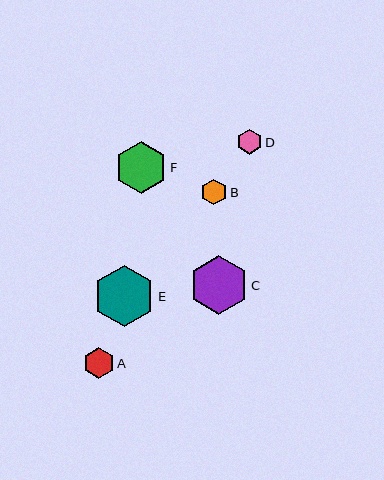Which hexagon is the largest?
Hexagon E is the largest with a size of approximately 61 pixels.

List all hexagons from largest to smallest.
From largest to smallest: E, C, F, A, B, D.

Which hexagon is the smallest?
Hexagon D is the smallest with a size of approximately 24 pixels.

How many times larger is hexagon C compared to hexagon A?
Hexagon C is approximately 1.9 times the size of hexagon A.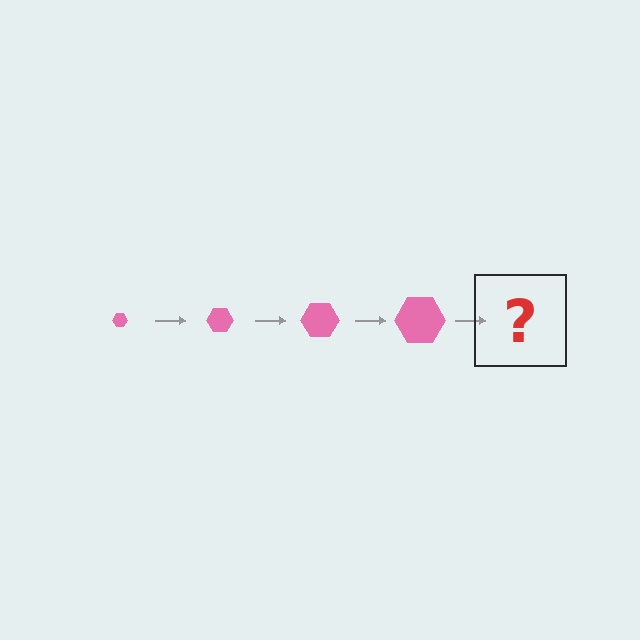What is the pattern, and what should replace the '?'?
The pattern is that the hexagon gets progressively larger each step. The '?' should be a pink hexagon, larger than the previous one.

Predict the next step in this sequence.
The next step is a pink hexagon, larger than the previous one.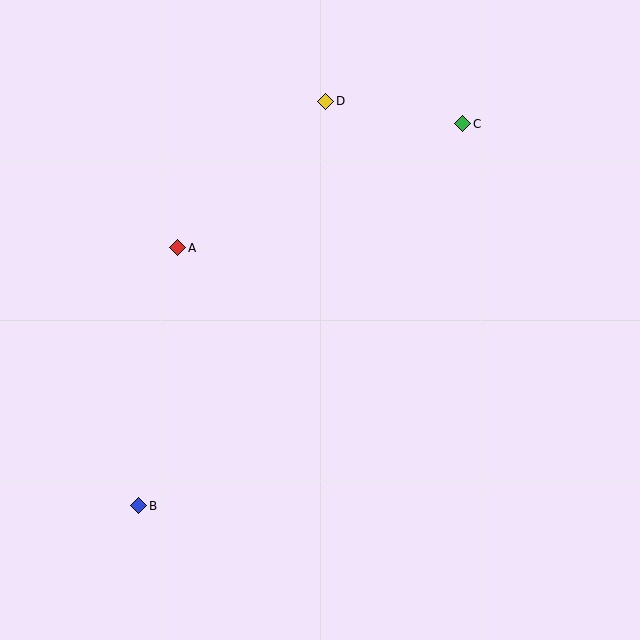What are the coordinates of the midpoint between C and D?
The midpoint between C and D is at (394, 113).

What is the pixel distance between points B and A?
The distance between B and A is 261 pixels.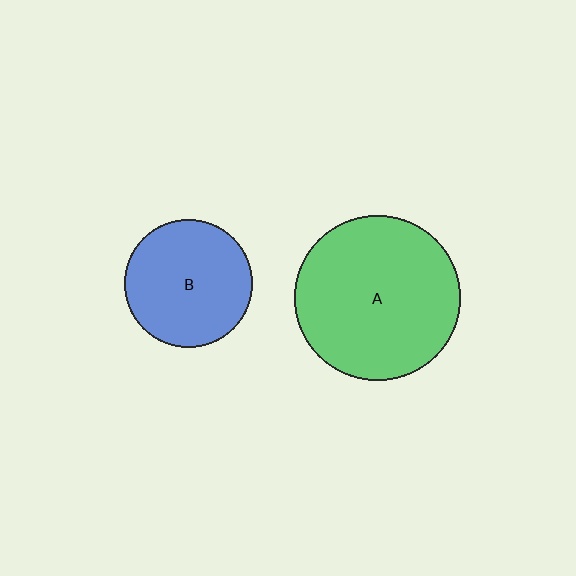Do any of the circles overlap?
No, none of the circles overlap.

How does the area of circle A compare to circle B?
Approximately 1.7 times.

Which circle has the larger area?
Circle A (green).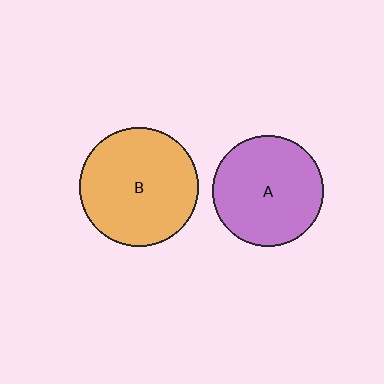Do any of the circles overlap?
No, none of the circles overlap.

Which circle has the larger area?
Circle B (orange).